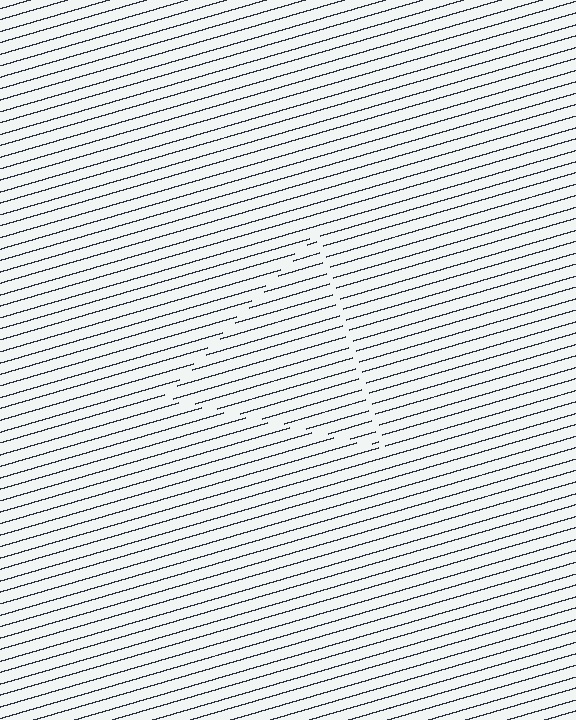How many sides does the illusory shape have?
3 sides — the line-ends trace a triangle.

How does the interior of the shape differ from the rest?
The interior of the shape contains the same grating, shifted by half a period — the contour is defined by the phase discontinuity where line-ends from the inner and outer gratings abut.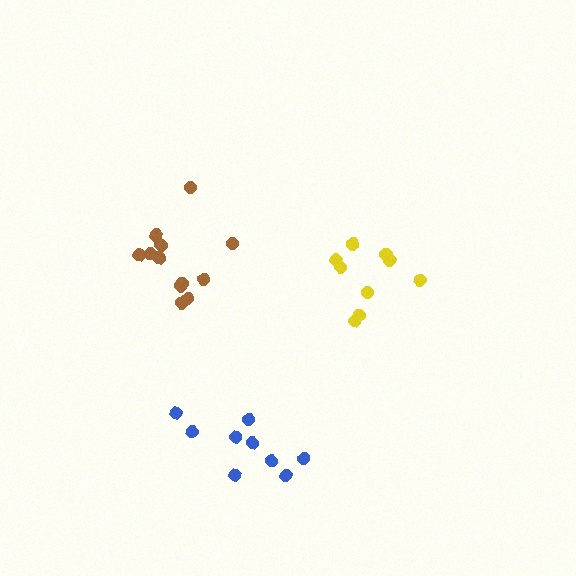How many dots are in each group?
Group 1: 9 dots, Group 2: 12 dots, Group 3: 9 dots (30 total).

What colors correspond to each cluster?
The clusters are colored: blue, brown, yellow.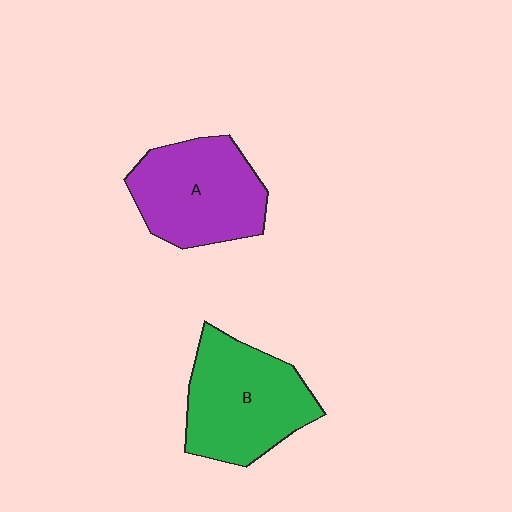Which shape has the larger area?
Shape B (green).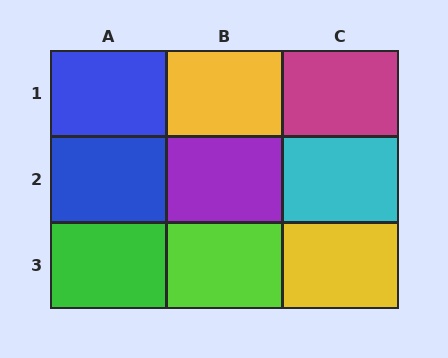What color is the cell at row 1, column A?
Blue.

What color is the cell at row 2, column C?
Cyan.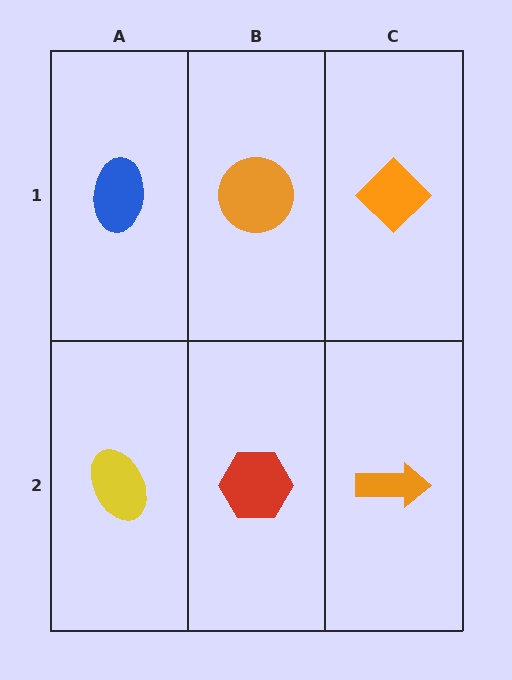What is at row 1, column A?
A blue ellipse.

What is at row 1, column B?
An orange circle.